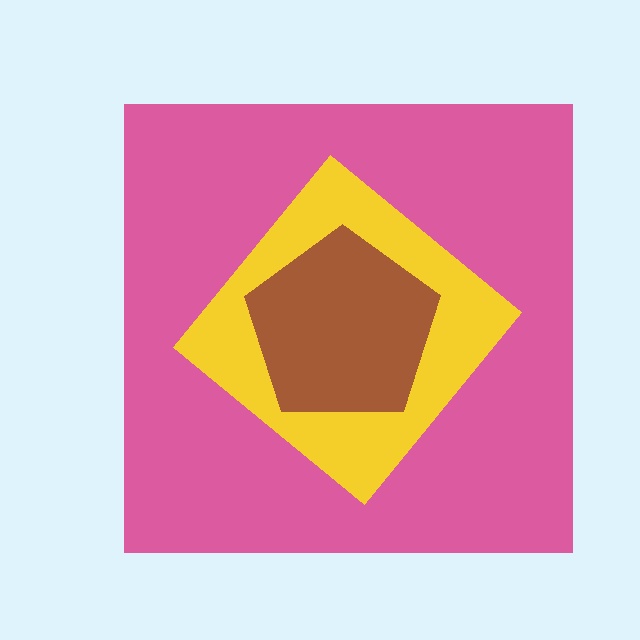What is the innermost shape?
The brown pentagon.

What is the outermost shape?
The pink square.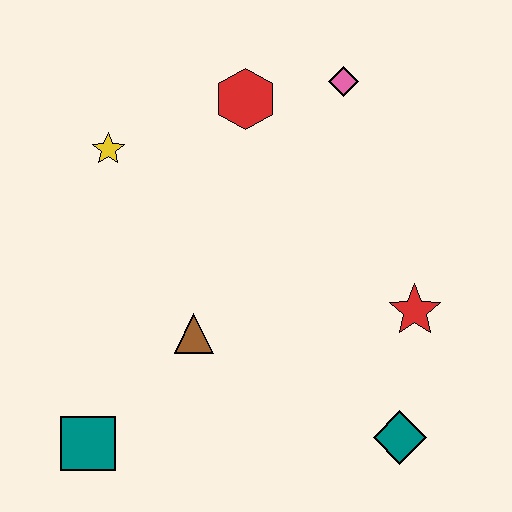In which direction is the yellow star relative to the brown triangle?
The yellow star is above the brown triangle.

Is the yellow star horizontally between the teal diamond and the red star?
No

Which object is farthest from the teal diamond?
The yellow star is farthest from the teal diamond.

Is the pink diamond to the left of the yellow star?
No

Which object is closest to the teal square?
The brown triangle is closest to the teal square.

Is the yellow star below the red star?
No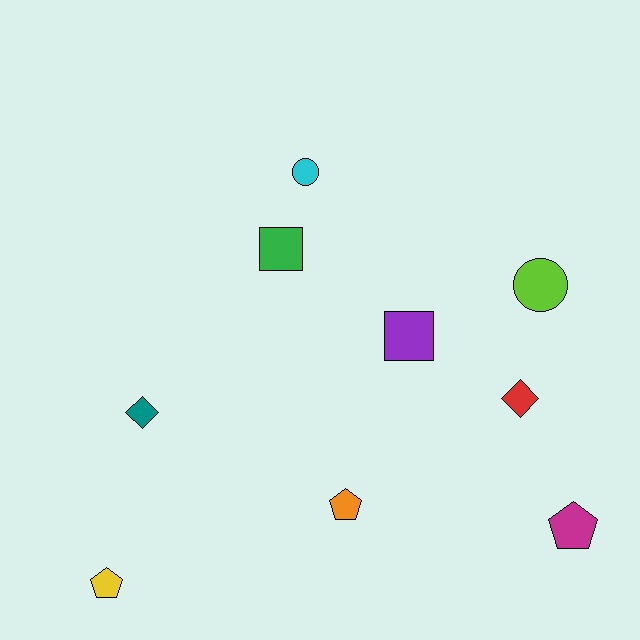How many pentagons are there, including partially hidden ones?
There are 3 pentagons.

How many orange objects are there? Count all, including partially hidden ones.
There is 1 orange object.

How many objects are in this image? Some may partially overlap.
There are 9 objects.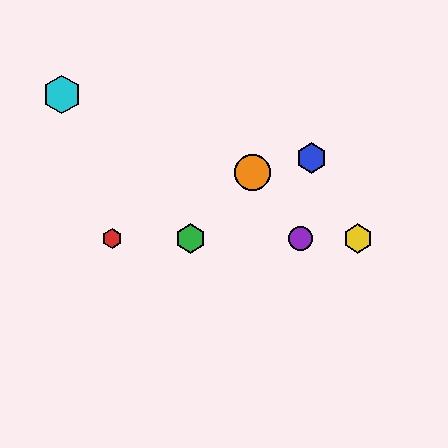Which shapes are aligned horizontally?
The red hexagon, the green hexagon, the yellow hexagon, the purple circle are aligned horizontally.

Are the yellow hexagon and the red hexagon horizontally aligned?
Yes, both are at y≈238.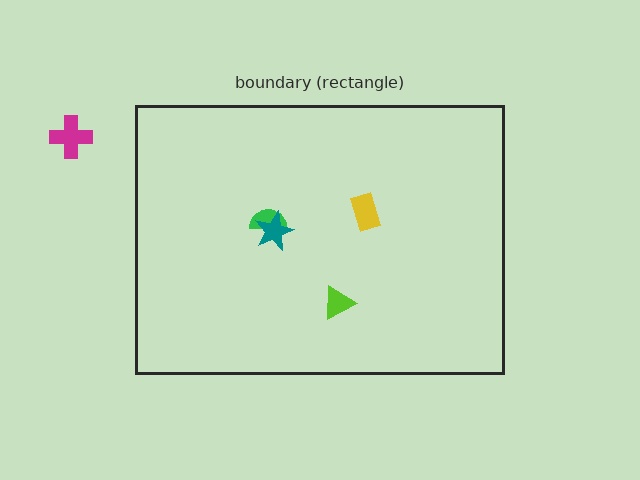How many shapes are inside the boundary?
4 inside, 1 outside.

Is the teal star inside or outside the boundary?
Inside.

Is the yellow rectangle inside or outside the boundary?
Inside.